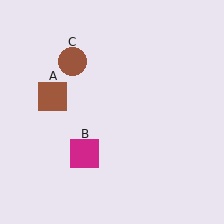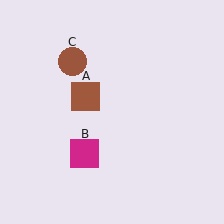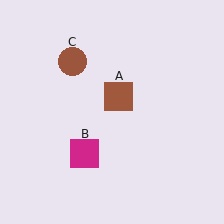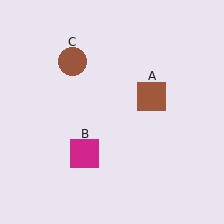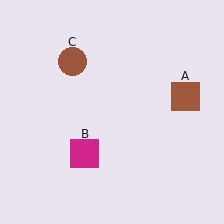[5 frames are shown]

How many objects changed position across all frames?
1 object changed position: brown square (object A).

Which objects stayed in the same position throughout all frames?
Magenta square (object B) and brown circle (object C) remained stationary.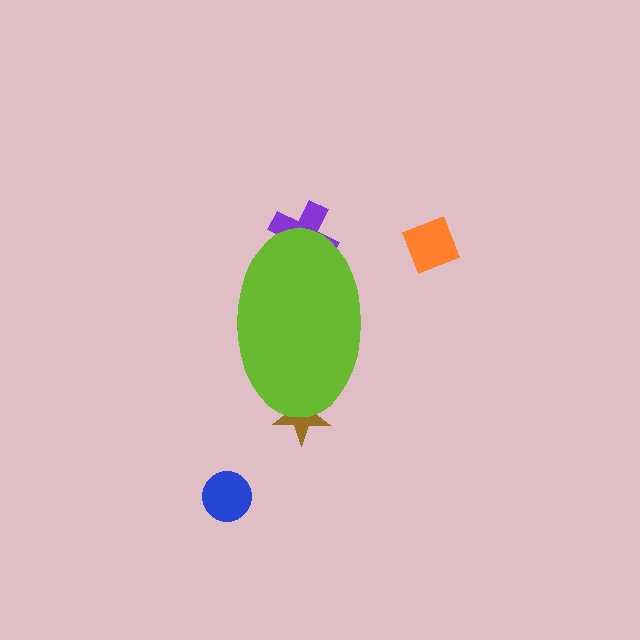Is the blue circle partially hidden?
No, the blue circle is fully visible.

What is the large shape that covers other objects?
A lime ellipse.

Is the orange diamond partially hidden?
No, the orange diamond is fully visible.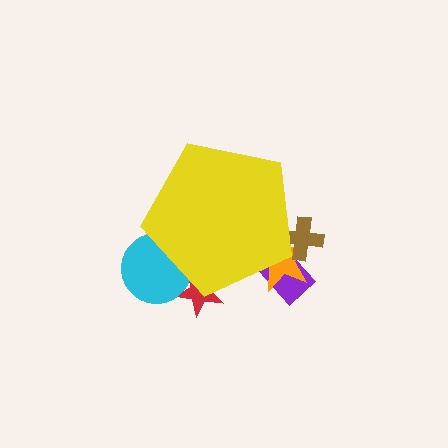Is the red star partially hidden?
Yes, the red star is partially hidden behind the yellow pentagon.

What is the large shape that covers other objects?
A yellow pentagon.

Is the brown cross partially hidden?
Yes, the brown cross is partially hidden behind the yellow pentagon.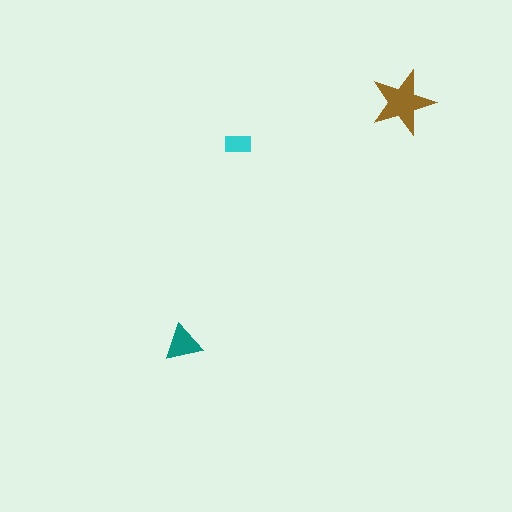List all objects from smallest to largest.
The cyan rectangle, the teal triangle, the brown star.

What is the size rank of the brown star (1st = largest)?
1st.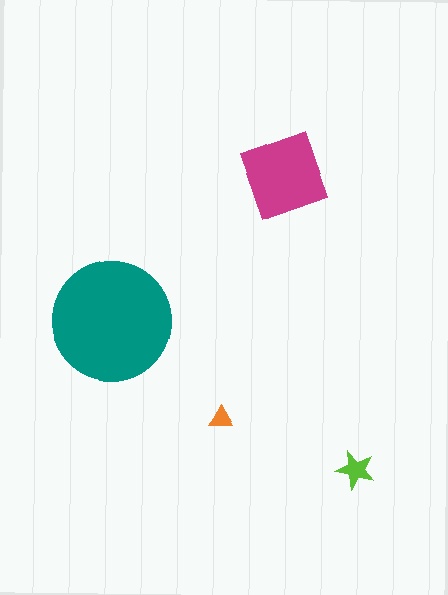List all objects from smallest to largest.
The orange triangle, the lime star, the magenta diamond, the teal circle.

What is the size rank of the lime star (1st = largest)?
3rd.